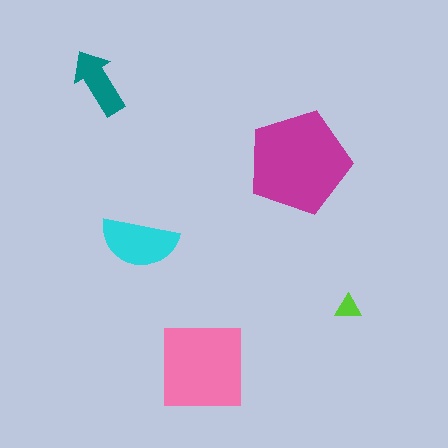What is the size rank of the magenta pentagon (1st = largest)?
1st.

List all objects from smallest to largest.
The lime triangle, the teal arrow, the cyan semicircle, the pink square, the magenta pentagon.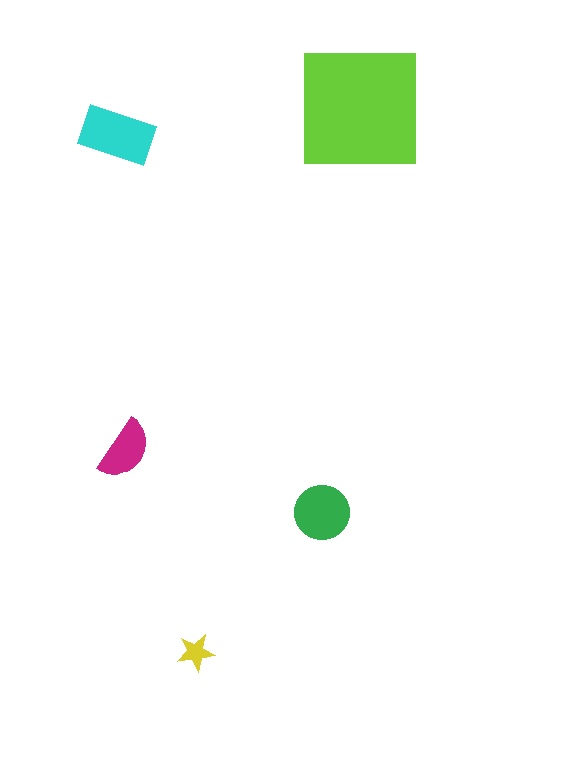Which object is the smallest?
The yellow star.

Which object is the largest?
The lime square.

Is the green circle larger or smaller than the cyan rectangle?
Smaller.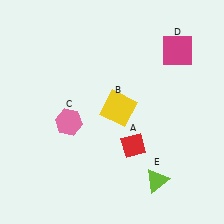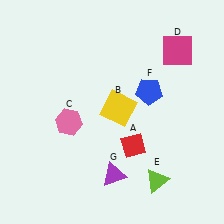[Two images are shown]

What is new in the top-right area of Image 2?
A blue pentagon (F) was added in the top-right area of Image 2.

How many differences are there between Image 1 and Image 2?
There are 2 differences between the two images.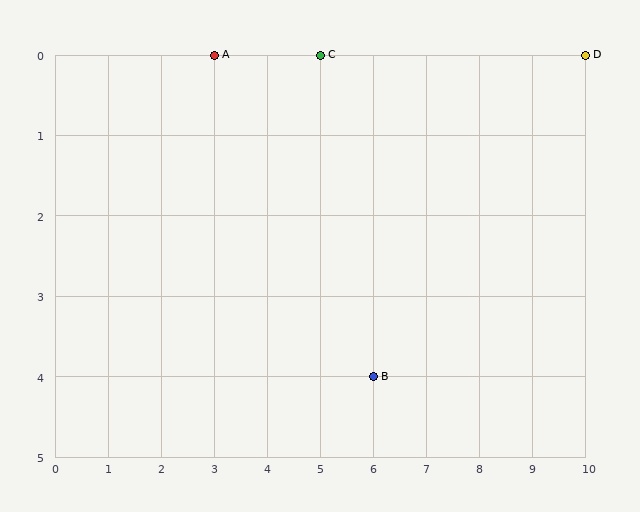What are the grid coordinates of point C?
Point C is at grid coordinates (5, 0).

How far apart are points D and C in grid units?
Points D and C are 5 columns apart.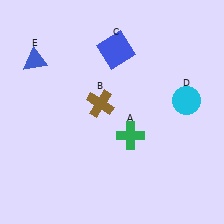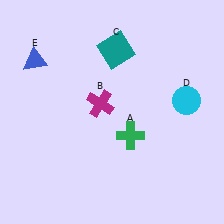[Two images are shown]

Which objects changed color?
B changed from brown to magenta. C changed from blue to teal.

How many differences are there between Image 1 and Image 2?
There are 2 differences between the two images.